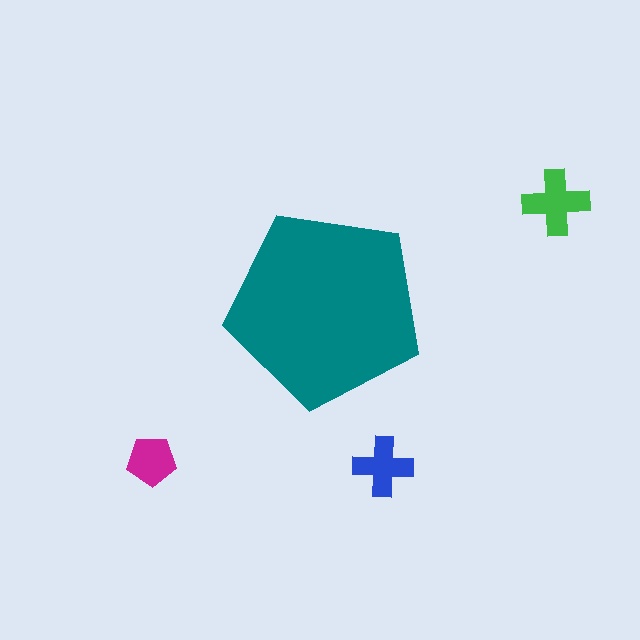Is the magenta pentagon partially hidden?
No, the magenta pentagon is fully visible.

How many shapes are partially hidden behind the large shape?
0 shapes are partially hidden.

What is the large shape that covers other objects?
A teal pentagon.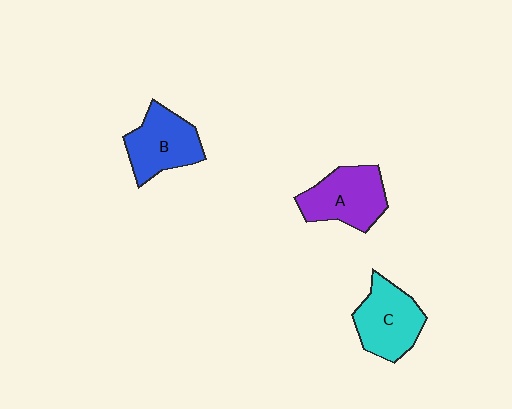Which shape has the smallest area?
Shape B (blue).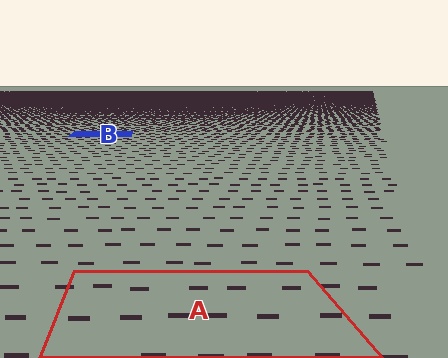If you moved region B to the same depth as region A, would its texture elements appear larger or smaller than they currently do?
They would appear larger. At a closer depth, the same texture elements are projected at a bigger on-screen size.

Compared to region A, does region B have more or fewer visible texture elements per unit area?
Region B has more texture elements per unit area — they are packed more densely because it is farther away.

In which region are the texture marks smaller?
The texture marks are smaller in region B, because it is farther away.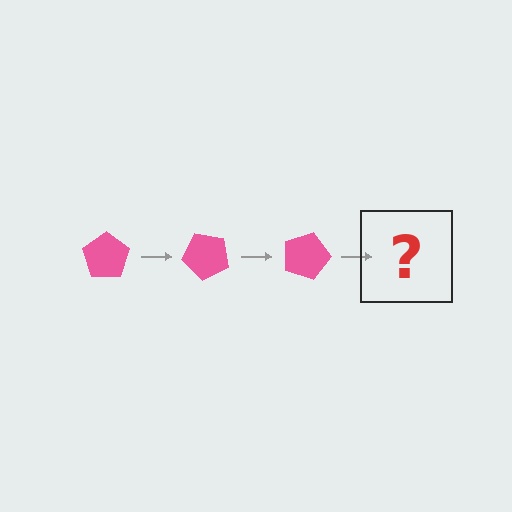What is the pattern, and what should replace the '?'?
The pattern is that the pentagon rotates 45 degrees each step. The '?' should be a pink pentagon rotated 135 degrees.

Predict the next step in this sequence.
The next step is a pink pentagon rotated 135 degrees.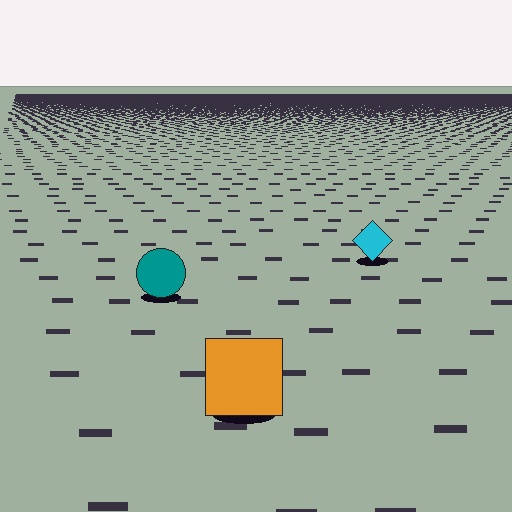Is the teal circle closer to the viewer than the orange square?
No. The orange square is closer — you can tell from the texture gradient: the ground texture is coarser near it.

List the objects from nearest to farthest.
From nearest to farthest: the orange square, the teal circle, the cyan diamond.